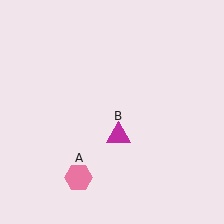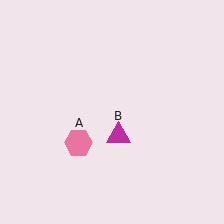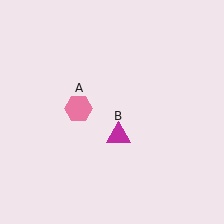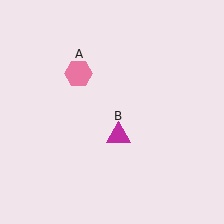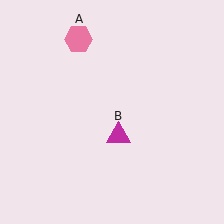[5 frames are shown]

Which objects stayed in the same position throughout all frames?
Magenta triangle (object B) remained stationary.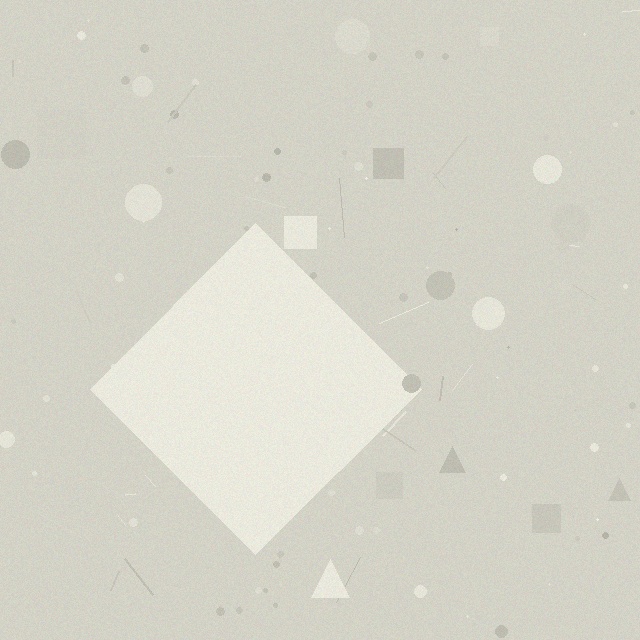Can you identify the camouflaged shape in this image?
The camouflaged shape is a diamond.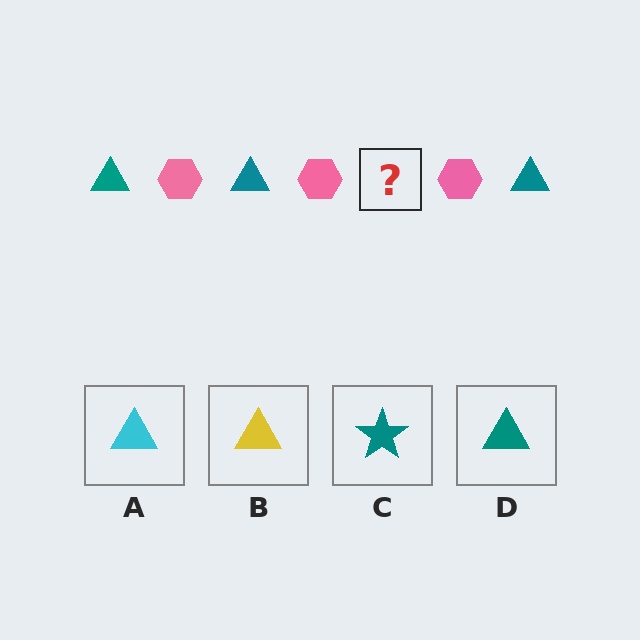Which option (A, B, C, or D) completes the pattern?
D.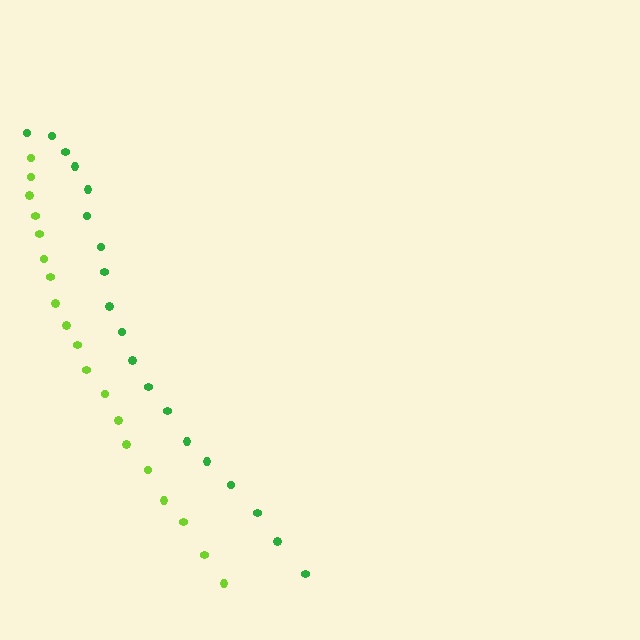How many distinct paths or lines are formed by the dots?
There are 2 distinct paths.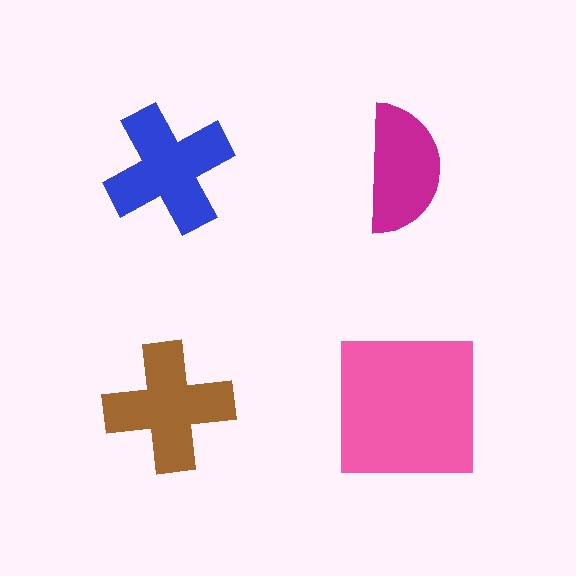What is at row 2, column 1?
A brown cross.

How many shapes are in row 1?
2 shapes.